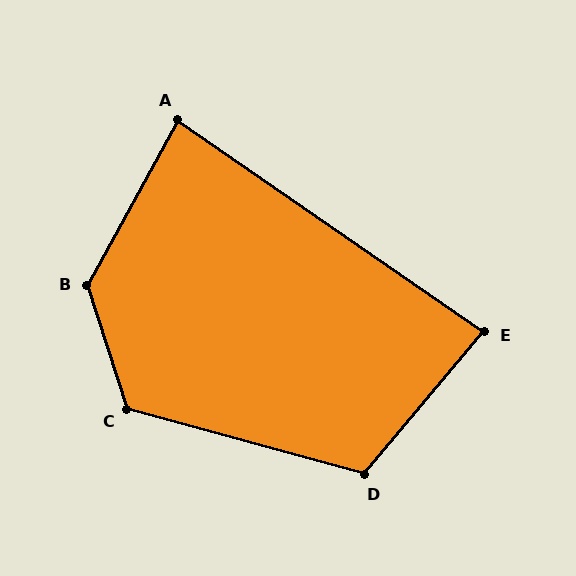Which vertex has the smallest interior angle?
A, at approximately 84 degrees.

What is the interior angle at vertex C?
Approximately 123 degrees (obtuse).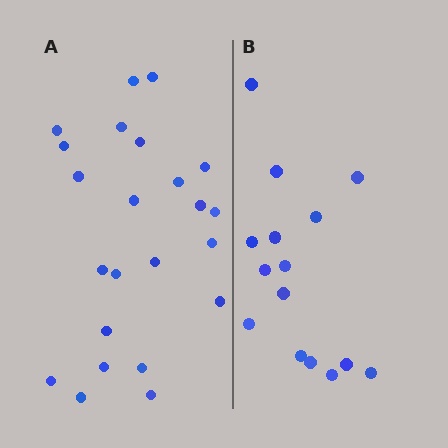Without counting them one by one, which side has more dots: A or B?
Region A (the left region) has more dots.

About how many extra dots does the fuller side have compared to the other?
Region A has roughly 8 or so more dots than region B.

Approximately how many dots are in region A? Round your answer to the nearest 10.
About 20 dots. (The exact count is 23, which rounds to 20.)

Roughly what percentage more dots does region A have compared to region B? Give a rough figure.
About 55% more.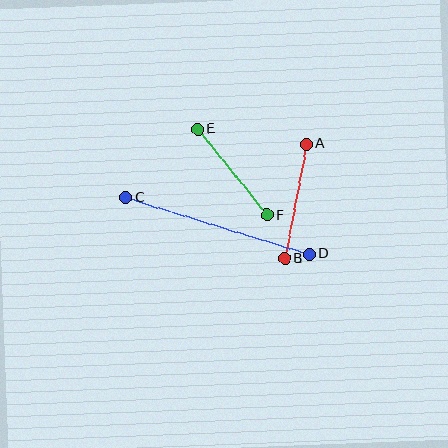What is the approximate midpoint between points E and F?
The midpoint is at approximately (232, 172) pixels.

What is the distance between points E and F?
The distance is approximately 110 pixels.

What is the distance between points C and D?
The distance is approximately 192 pixels.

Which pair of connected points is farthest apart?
Points C and D are farthest apart.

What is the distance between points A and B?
The distance is approximately 116 pixels.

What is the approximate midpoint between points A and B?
The midpoint is at approximately (295, 201) pixels.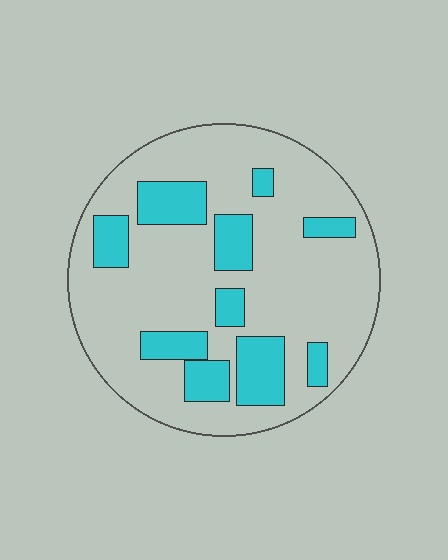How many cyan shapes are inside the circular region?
10.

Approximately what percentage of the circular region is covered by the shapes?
Approximately 25%.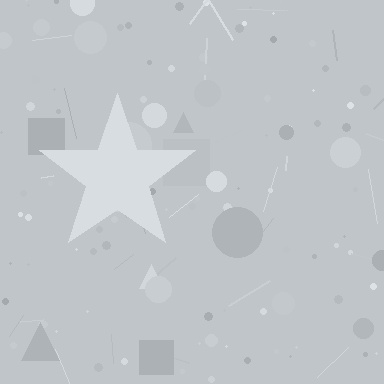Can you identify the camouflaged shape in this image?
The camouflaged shape is a star.